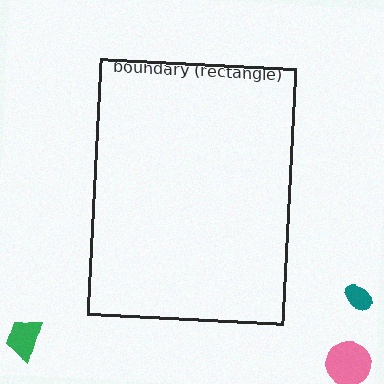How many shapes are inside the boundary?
0 inside, 3 outside.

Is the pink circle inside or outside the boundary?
Outside.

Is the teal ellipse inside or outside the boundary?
Outside.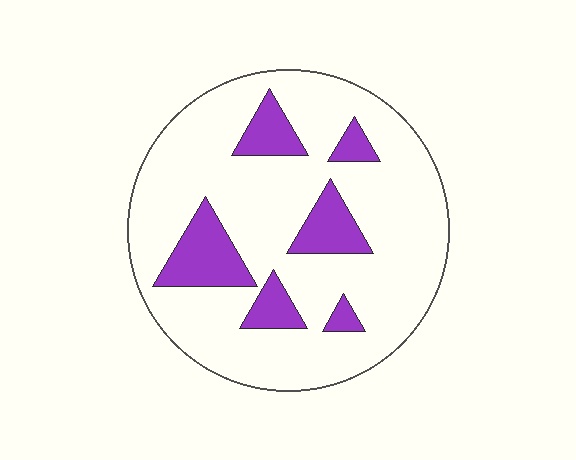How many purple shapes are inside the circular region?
6.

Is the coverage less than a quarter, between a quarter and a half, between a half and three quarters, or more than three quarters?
Less than a quarter.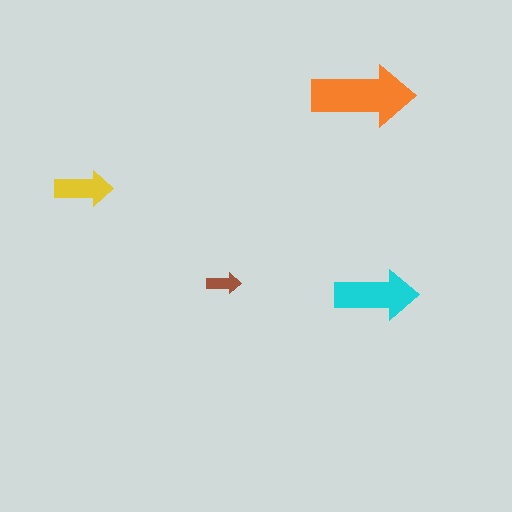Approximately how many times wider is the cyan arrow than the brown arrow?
About 2.5 times wider.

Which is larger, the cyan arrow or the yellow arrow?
The cyan one.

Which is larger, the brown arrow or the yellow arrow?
The yellow one.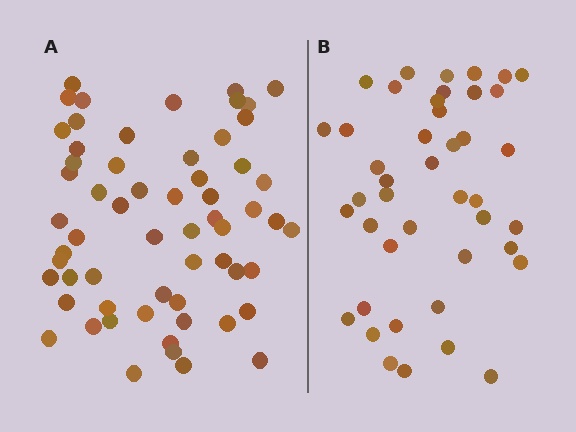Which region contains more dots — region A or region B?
Region A (the left region) has more dots.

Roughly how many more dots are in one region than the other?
Region A has approximately 15 more dots than region B.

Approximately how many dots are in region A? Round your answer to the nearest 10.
About 60 dots.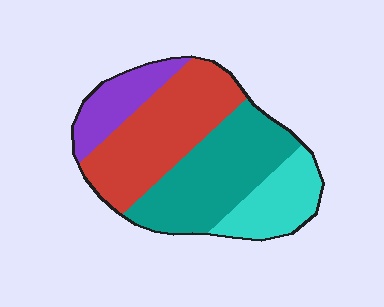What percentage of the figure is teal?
Teal covers about 35% of the figure.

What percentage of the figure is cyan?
Cyan takes up about one sixth (1/6) of the figure.